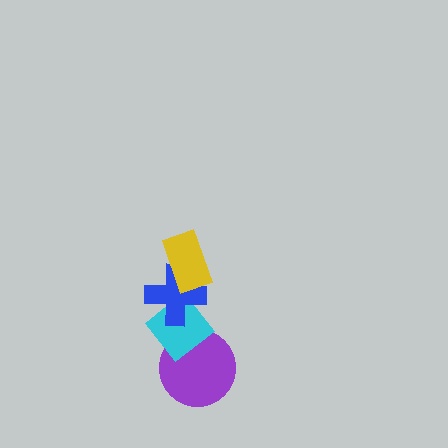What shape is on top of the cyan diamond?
The blue cross is on top of the cyan diamond.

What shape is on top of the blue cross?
The yellow rectangle is on top of the blue cross.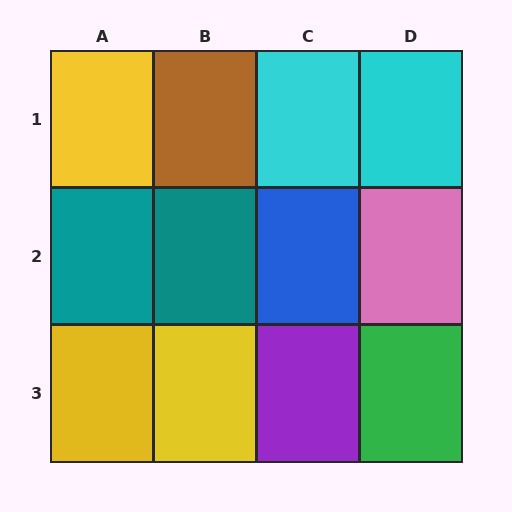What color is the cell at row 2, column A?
Teal.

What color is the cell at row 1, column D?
Cyan.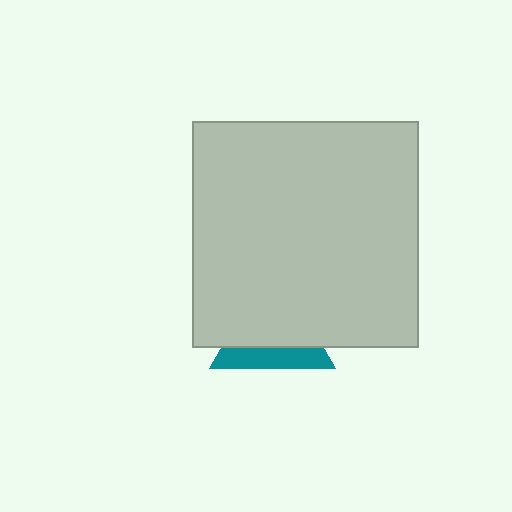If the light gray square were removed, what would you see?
You would see the complete teal triangle.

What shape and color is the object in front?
The object in front is a light gray square.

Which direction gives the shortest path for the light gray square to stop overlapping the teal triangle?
Moving up gives the shortest separation.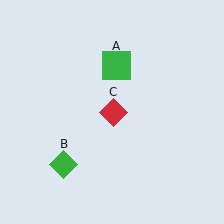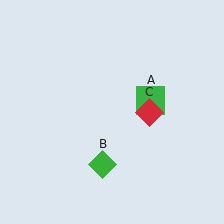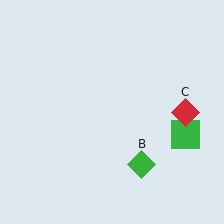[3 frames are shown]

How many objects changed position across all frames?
3 objects changed position: green square (object A), green diamond (object B), red diamond (object C).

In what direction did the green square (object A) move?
The green square (object A) moved down and to the right.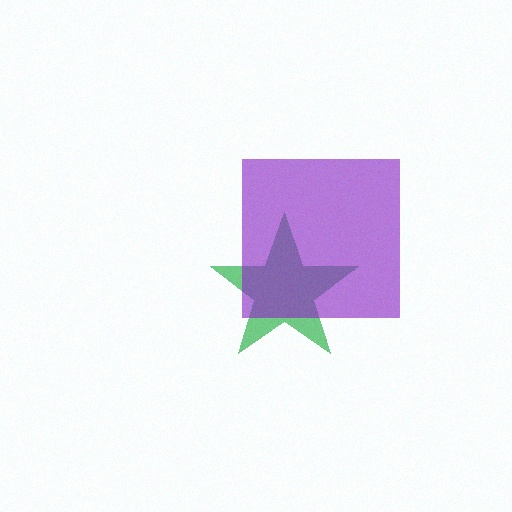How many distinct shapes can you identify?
There are 2 distinct shapes: a green star, a purple square.